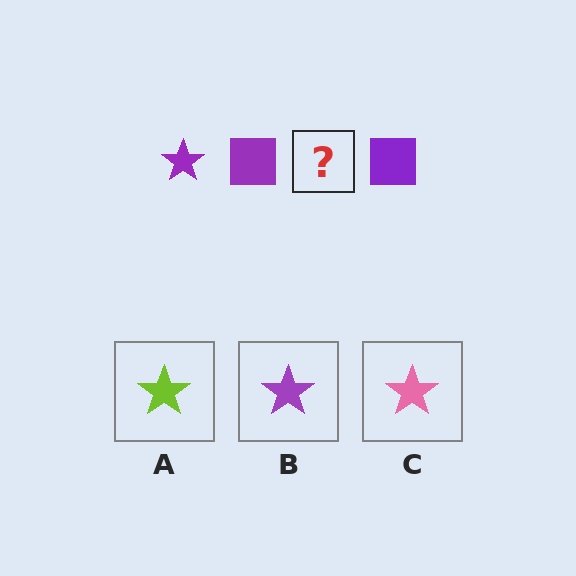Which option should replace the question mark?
Option B.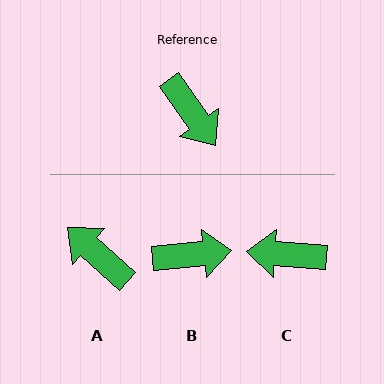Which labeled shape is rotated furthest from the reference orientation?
A, about 167 degrees away.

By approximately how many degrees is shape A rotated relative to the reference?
Approximately 167 degrees clockwise.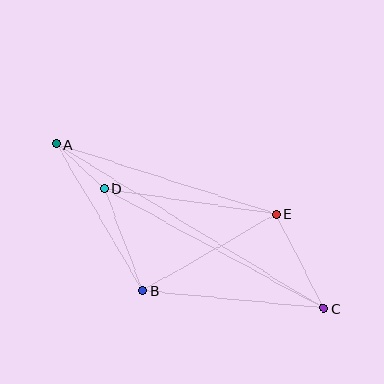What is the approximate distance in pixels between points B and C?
The distance between B and C is approximately 182 pixels.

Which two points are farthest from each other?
Points A and C are farthest from each other.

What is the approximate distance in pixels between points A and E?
The distance between A and E is approximately 231 pixels.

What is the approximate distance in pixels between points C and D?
The distance between C and D is approximately 250 pixels.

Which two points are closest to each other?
Points A and D are closest to each other.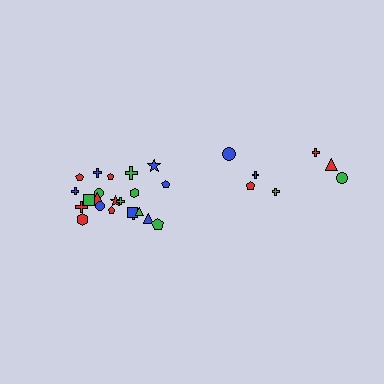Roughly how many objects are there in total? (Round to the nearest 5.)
Roughly 30 objects in total.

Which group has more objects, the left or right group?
The left group.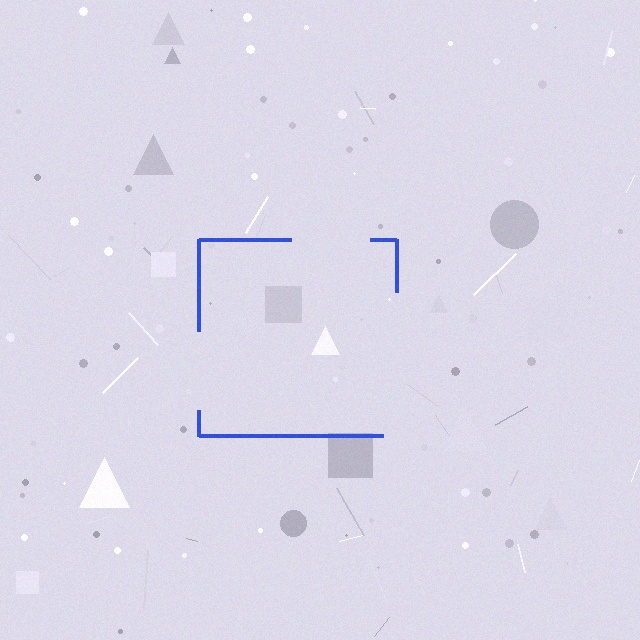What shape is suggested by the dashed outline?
The dashed outline suggests a square.